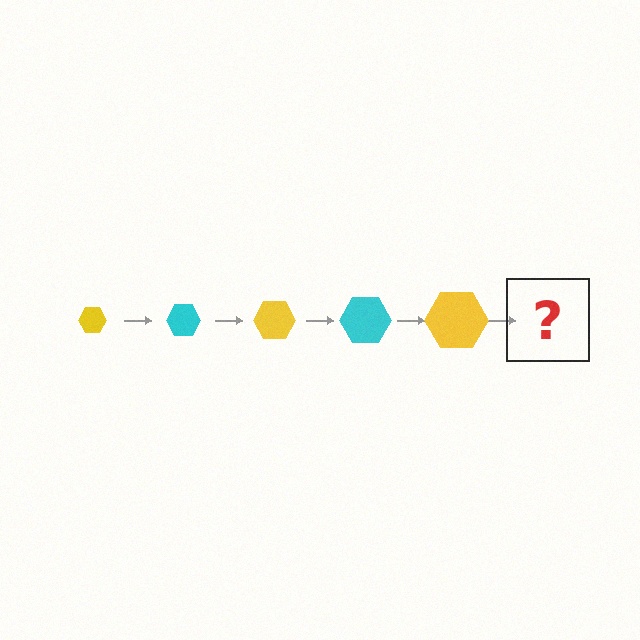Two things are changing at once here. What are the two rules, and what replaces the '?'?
The two rules are that the hexagon grows larger each step and the color cycles through yellow and cyan. The '?' should be a cyan hexagon, larger than the previous one.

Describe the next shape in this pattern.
It should be a cyan hexagon, larger than the previous one.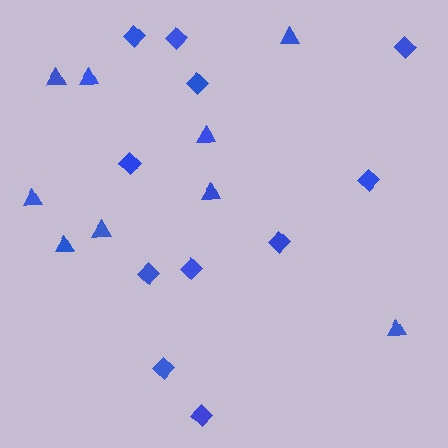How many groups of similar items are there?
There are 2 groups: one group of diamonds (11) and one group of triangles (9).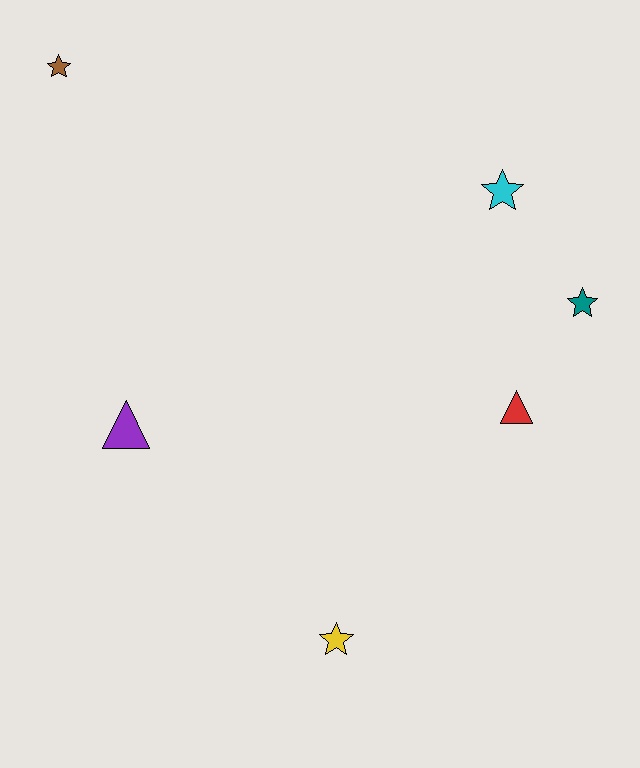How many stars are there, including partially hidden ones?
There are 4 stars.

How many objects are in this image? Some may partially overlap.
There are 6 objects.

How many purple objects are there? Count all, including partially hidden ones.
There is 1 purple object.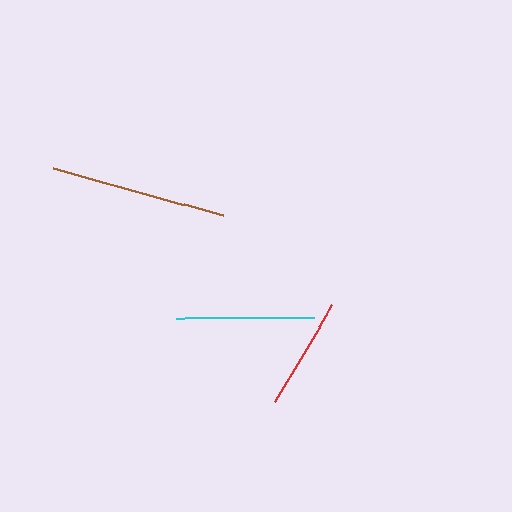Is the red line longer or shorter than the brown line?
The brown line is longer than the red line.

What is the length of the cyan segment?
The cyan segment is approximately 139 pixels long.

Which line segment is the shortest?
The red line is the shortest at approximately 112 pixels.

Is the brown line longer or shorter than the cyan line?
The brown line is longer than the cyan line.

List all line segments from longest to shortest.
From longest to shortest: brown, cyan, red.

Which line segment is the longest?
The brown line is the longest at approximately 175 pixels.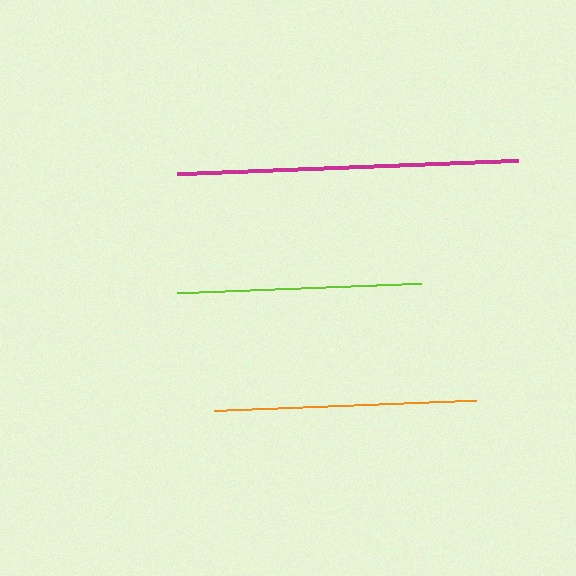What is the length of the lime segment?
The lime segment is approximately 244 pixels long.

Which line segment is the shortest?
The lime line is the shortest at approximately 244 pixels.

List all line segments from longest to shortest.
From longest to shortest: magenta, orange, lime.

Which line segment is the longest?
The magenta line is the longest at approximately 341 pixels.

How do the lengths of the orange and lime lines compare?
The orange and lime lines are approximately the same length.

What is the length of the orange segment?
The orange segment is approximately 262 pixels long.